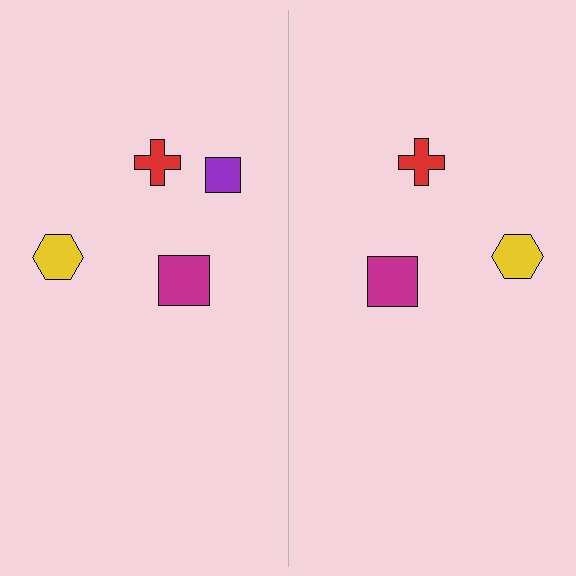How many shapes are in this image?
There are 7 shapes in this image.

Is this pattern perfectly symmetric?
No, the pattern is not perfectly symmetric. A purple square is missing from the right side.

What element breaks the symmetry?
A purple square is missing from the right side.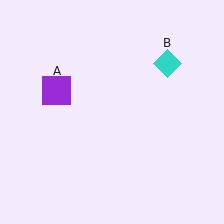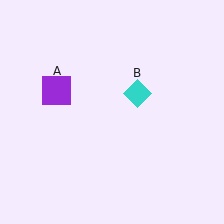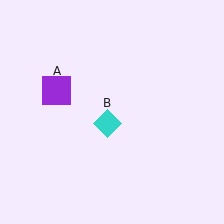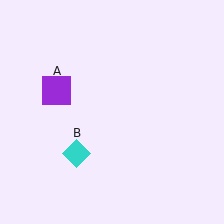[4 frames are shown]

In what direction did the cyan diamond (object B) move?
The cyan diamond (object B) moved down and to the left.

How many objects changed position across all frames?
1 object changed position: cyan diamond (object B).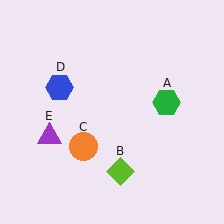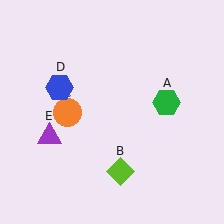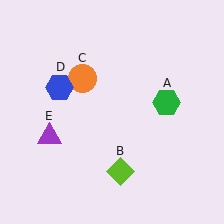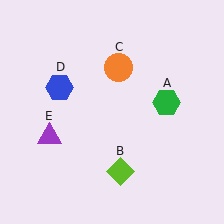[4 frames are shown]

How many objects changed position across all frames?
1 object changed position: orange circle (object C).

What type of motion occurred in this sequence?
The orange circle (object C) rotated clockwise around the center of the scene.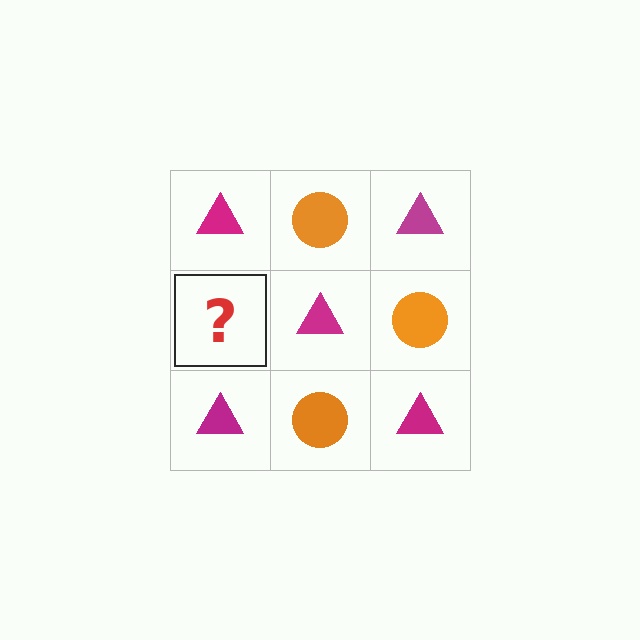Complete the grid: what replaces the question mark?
The question mark should be replaced with an orange circle.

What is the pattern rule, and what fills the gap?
The rule is that it alternates magenta triangle and orange circle in a checkerboard pattern. The gap should be filled with an orange circle.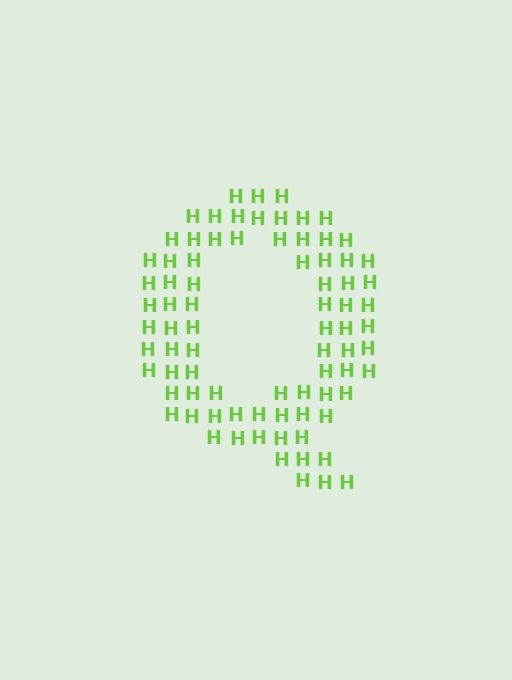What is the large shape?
The large shape is the letter Q.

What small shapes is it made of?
It is made of small letter H's.